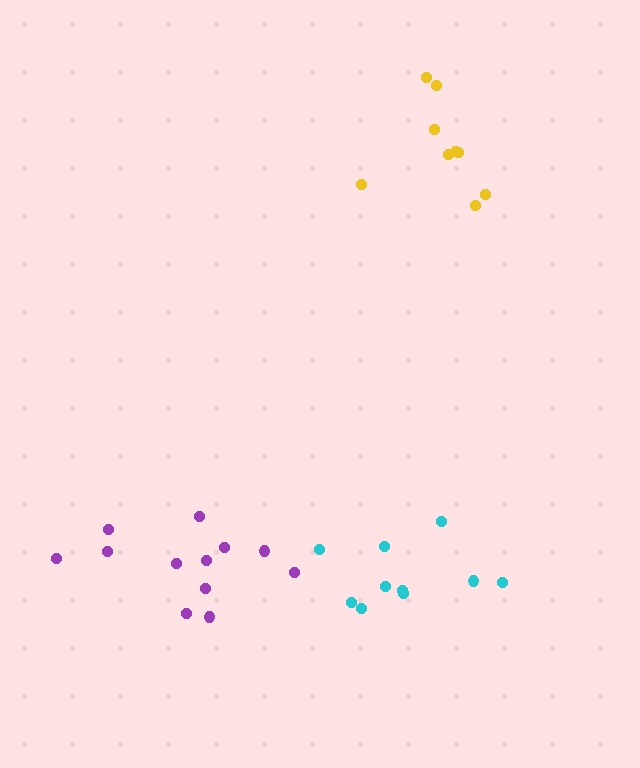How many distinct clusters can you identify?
There are 3 distinct clusters.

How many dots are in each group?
Group 1: 9 dots, Group 2: 10 dots, Group 3: 12 dots (31 total).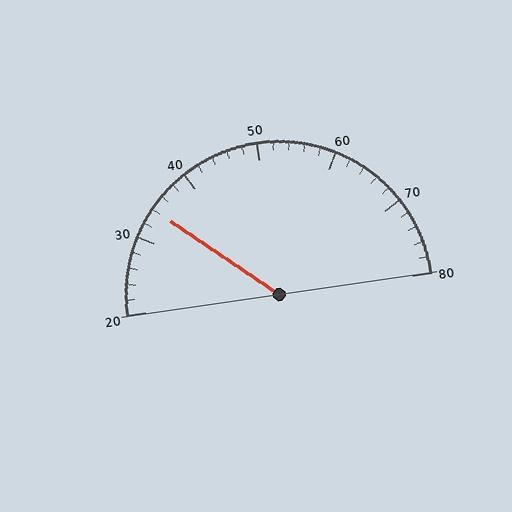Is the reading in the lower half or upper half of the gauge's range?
The reading is in the lower half of the range (20 to 80).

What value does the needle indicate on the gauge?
The needle indicates approximately 34.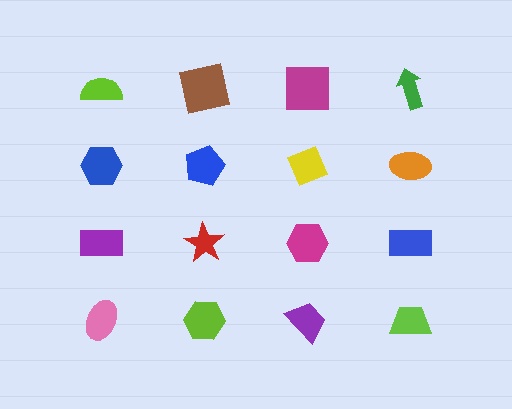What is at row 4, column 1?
A pink ellipse.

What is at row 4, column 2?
A lime hexagon.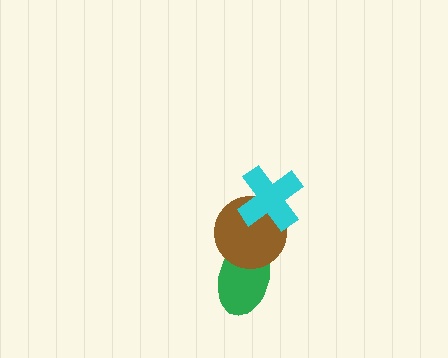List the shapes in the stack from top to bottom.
From top to bottom: the cyan cross, the brown circle, the green ellipse.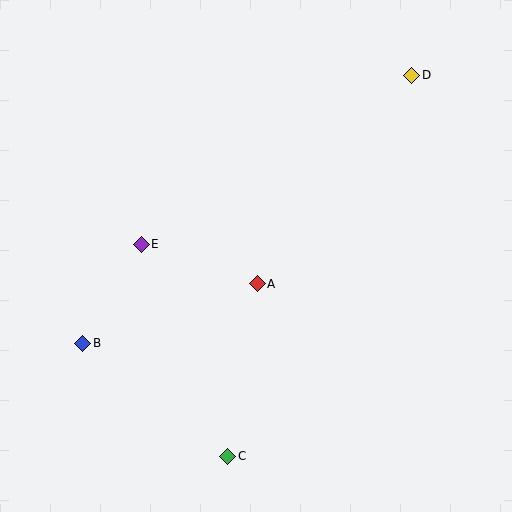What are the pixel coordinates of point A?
Point A is at (257, 284).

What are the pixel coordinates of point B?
Point B is at (83, 343).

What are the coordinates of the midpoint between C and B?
The midpoint between C and B is at (155, 400).